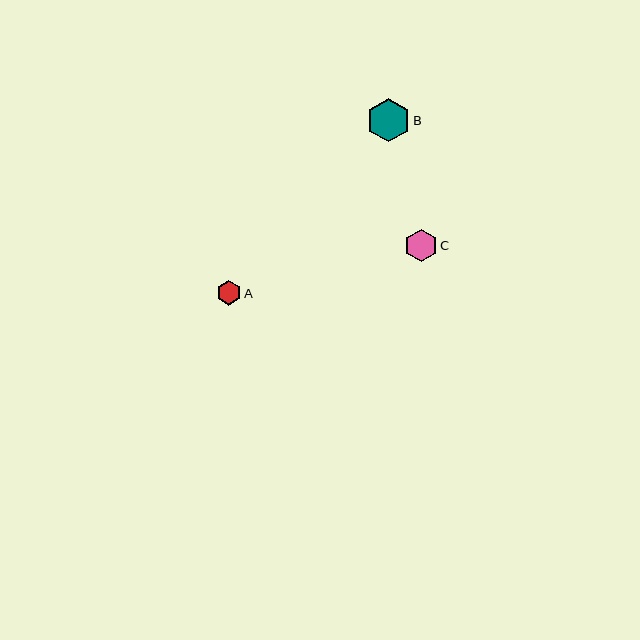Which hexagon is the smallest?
Hexagon A is the smallest with a size of approximately 24 pixels.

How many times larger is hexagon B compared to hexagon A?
Hexagon B is approximately 1.8 times the size of hexagon A.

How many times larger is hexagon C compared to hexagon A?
Hexagon C is approximately 1.4 times the size of hexagon A.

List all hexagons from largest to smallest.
From largest to smallest: B, C, A.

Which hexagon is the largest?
Hexagon B is the largest with a size of approximately 44 pixels.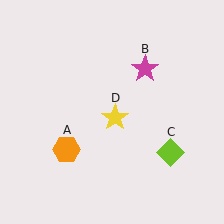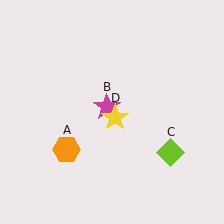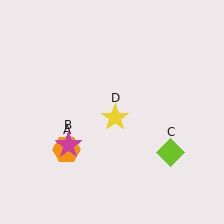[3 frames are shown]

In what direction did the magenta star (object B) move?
The magenta star (object B) moved down and to the left.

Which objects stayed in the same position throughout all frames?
Orange hexagon (object A) and lime diamond (object C) and yellow star (object D) remained stationary.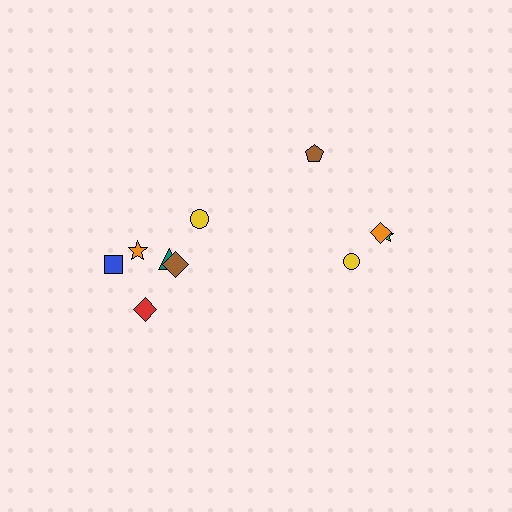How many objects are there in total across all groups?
There are 10 objects.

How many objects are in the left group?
There are 6 objects.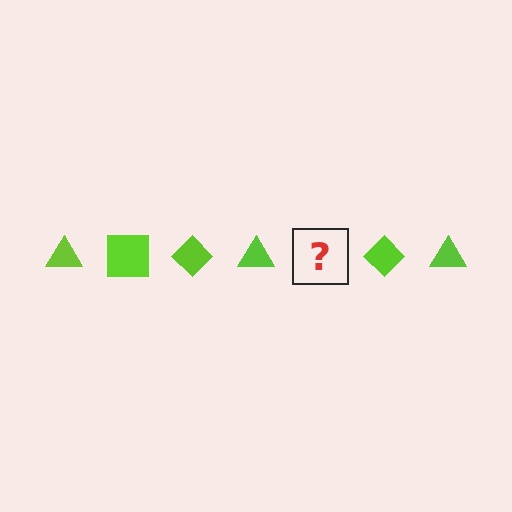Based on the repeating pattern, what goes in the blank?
The blank should be a lime square.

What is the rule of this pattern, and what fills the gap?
The rule is that the pattern cycles through triangle, square, diamond shapes in lime. The gap should be filled with a lime square.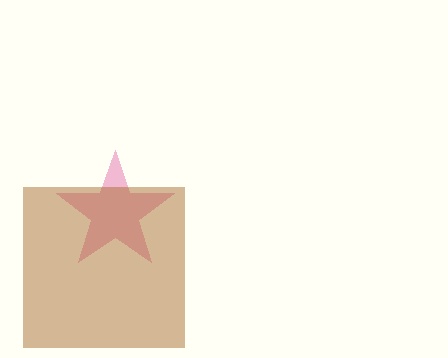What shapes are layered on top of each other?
The layered shapes are: a pink star, a brown square.